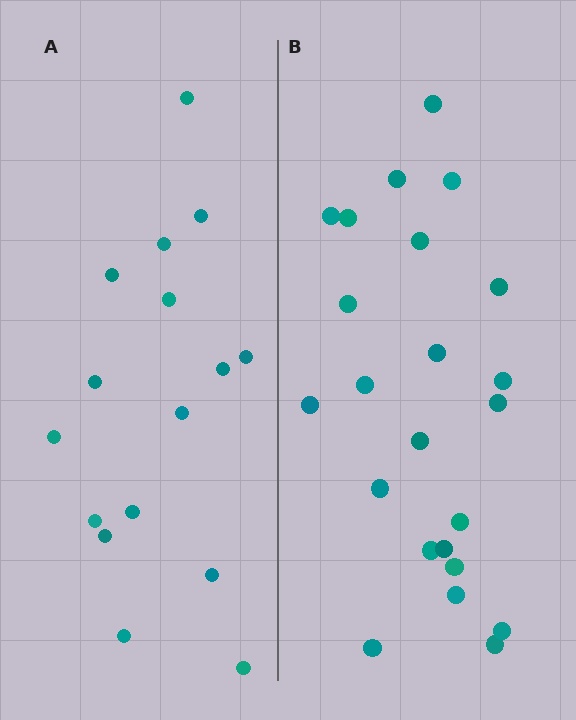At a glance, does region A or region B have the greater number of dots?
Region B (the right region) has more dots.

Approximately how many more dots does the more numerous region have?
Region B has roughly 8 or so more dots than region A.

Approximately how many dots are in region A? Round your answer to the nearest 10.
About 20 dots. (The exact count is 16, which rounds to 20.)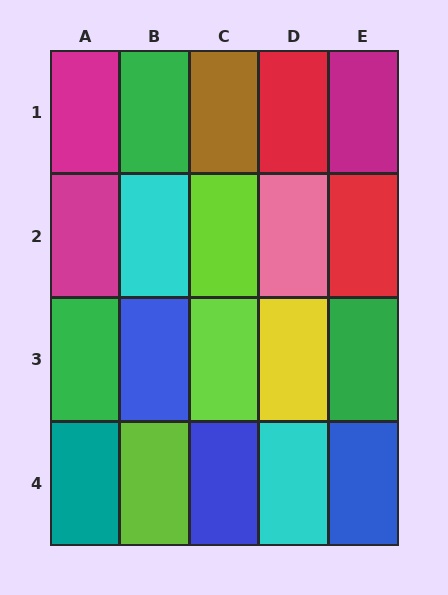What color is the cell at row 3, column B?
Blue.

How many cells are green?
3 cells are green.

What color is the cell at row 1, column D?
Red.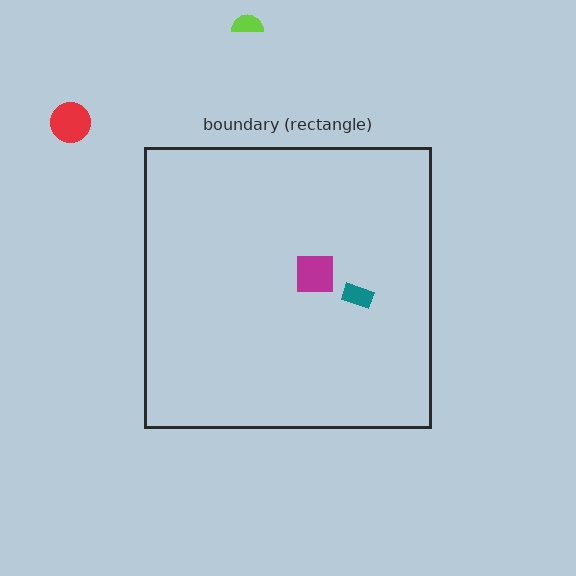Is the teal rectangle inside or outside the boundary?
Inside.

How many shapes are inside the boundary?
2 inside, 2 outside.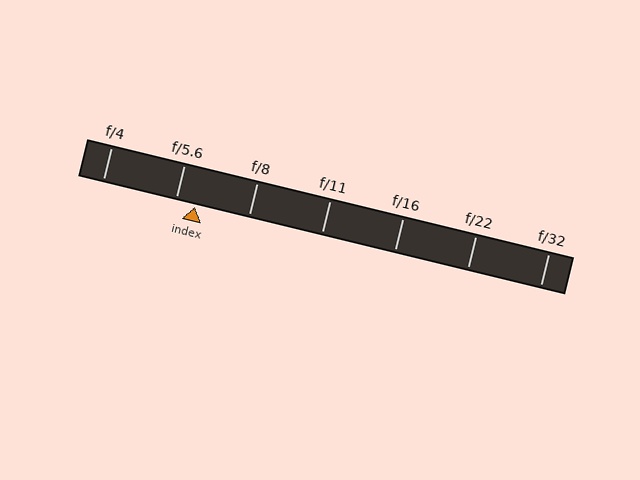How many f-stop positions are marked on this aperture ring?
There are 7 f-stop positions marked.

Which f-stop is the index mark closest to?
The index mark is closest to f/5.6.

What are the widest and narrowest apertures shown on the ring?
The widest aperture shown is f/4 and the narrowest is f/32.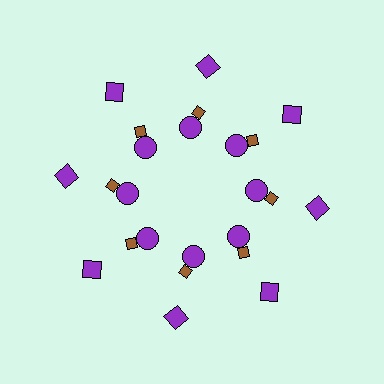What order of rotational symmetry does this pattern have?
This pattern has 8-fold rotational symmetry.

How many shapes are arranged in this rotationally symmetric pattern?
There are 24 shapes, arranged in 8 groups of 3.